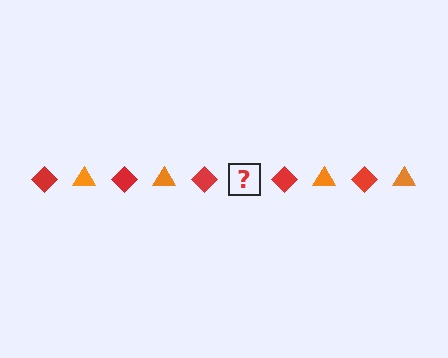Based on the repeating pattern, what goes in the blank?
The blank should be an orange triangle.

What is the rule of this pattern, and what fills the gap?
The rule is that the pattern alternates between red diamond and orange triangle. The gap should be filled with an orange triangle.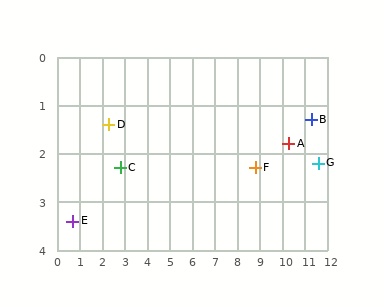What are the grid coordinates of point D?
Point D is at approximately (2.3, 1.4).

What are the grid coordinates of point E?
Point E is at approximately (0.7, 3.4).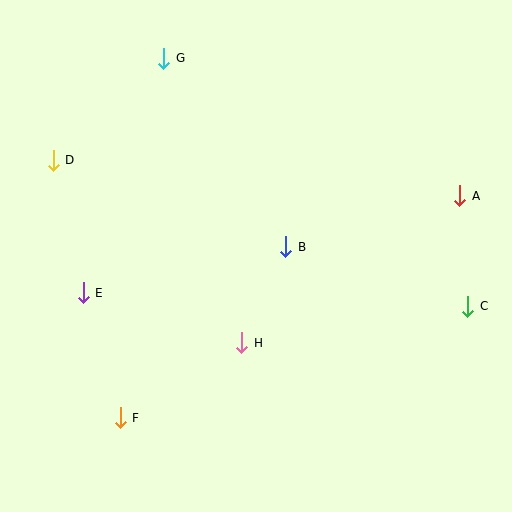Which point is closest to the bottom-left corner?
Point F is closest to the bottom-left corner.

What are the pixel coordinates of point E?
Point E is at (83, 293).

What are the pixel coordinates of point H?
Point H is at (242, 343).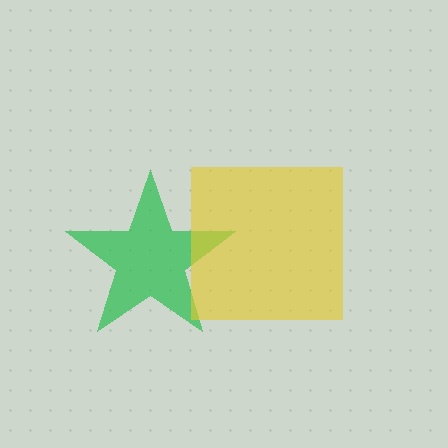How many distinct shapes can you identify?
There are 2 distinct shapes: a green star, a yellow square.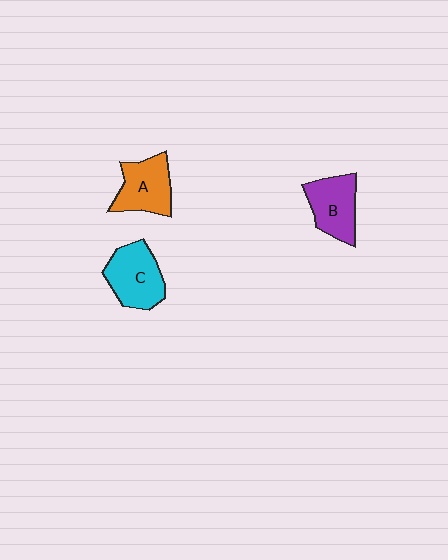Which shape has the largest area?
Shape C (cyan).